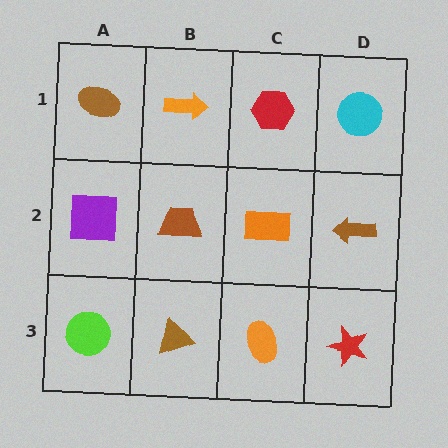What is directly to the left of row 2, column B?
A purple square.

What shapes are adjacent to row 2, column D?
A cyan circle (row 1, column D), a red star (row 3, column D), an orange rectangle (row 2, column C).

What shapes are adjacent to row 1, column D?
A brown arrow (row 2, column D), a red hexagon (row 1, column C).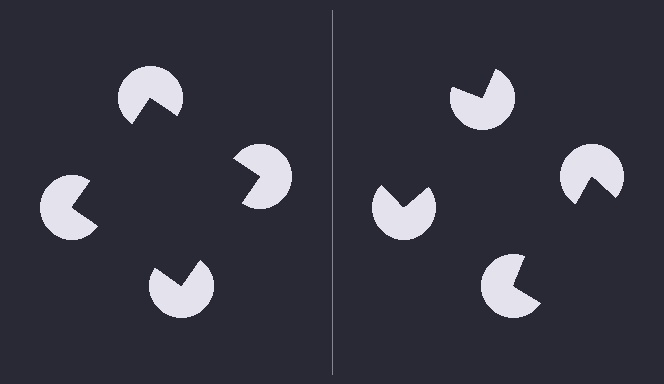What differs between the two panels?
The pac-man discs are positioned identically on both sides; only the wedge orientations differ. On the left they align to a square; on the right they are misaligned.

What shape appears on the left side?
An illusory square.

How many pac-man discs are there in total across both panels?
8 — 4 on each side.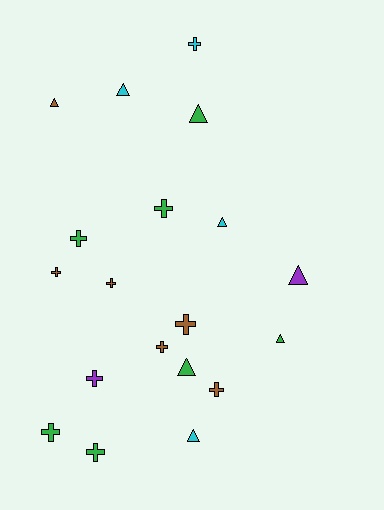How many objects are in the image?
There are 19 objects.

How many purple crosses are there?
There is 1 purple cross.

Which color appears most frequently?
Green, with 7 objects.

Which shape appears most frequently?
Cross, with 11 objects.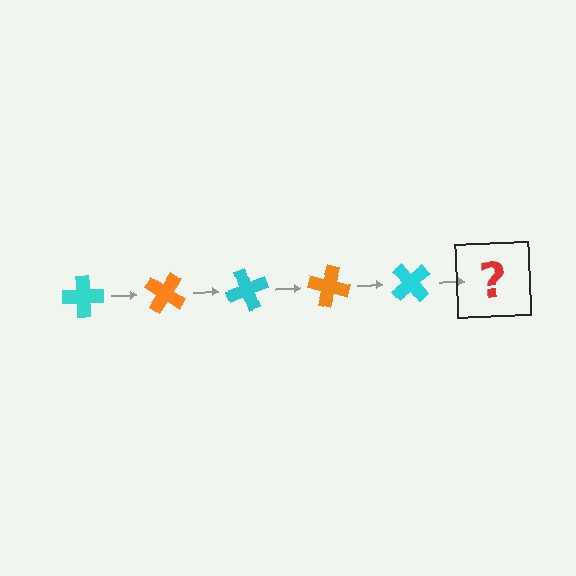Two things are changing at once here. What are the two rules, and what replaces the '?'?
The two rules are that it rotates 35 degrees each step and the color cycles through cyan and orange. The '?' should be an orange cross, rotated 175 degrees from the start.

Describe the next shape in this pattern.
It should be an orange cross, rotated 175 degrees from the start.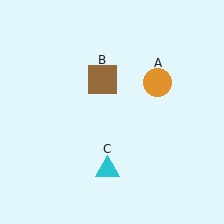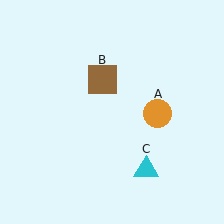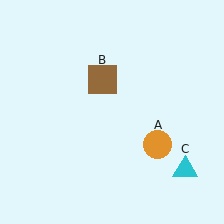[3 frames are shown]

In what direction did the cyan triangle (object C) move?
The cyan triangle (object C) moved right.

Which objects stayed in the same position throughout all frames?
Brown square (object B) remained stationary.